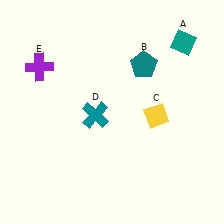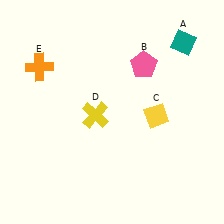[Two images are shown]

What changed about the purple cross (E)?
In Image 1, E is purple. In Image 2, it changed to orange.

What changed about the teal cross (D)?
In Image 1, D is teal. In Image 2, it changed to yellow.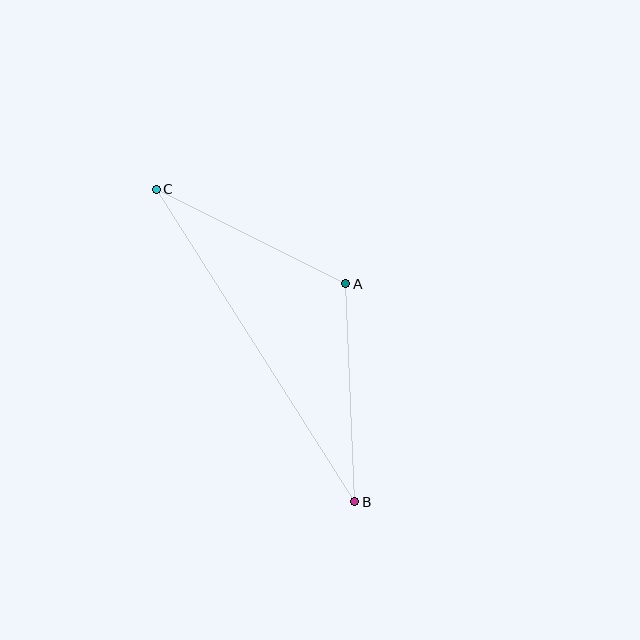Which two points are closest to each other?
Points A and C are closest to each other.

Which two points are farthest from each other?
Points B and C are farthest from each other.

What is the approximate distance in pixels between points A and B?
The distance between A and B is approximately 218 pixels.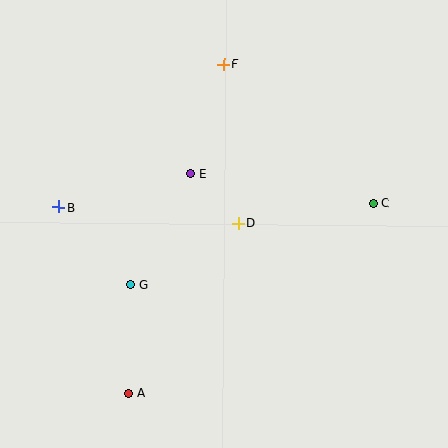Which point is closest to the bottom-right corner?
Point C is closest to the bottom-right corner.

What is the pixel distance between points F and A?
The distance between F and A is 342 pixels.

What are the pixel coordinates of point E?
Point E is at (191, 173).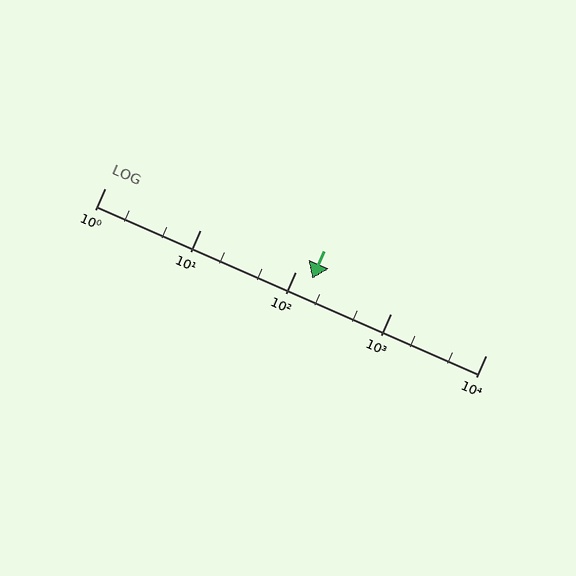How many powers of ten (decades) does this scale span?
The scale spans 4 decades, from 1 to 10000.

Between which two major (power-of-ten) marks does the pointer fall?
The pointer is between 100 and 1000.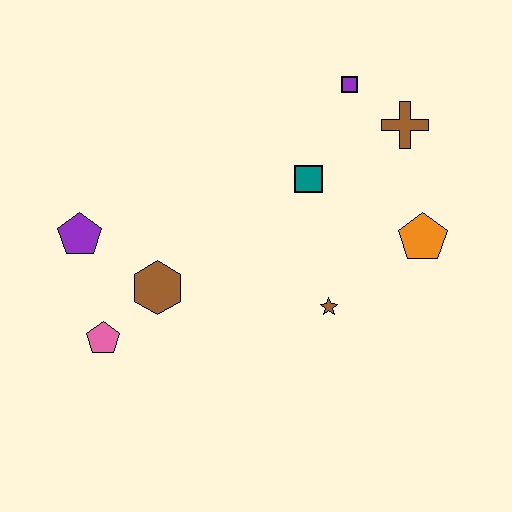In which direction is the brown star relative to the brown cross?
The brown star is below the brown cross.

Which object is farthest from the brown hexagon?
The brown cross is farthest from the brown hexagon.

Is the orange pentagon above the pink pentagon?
Yes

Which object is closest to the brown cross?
The purple square is closest to the brown cross.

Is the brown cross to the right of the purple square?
Yes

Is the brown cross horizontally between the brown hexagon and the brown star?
No